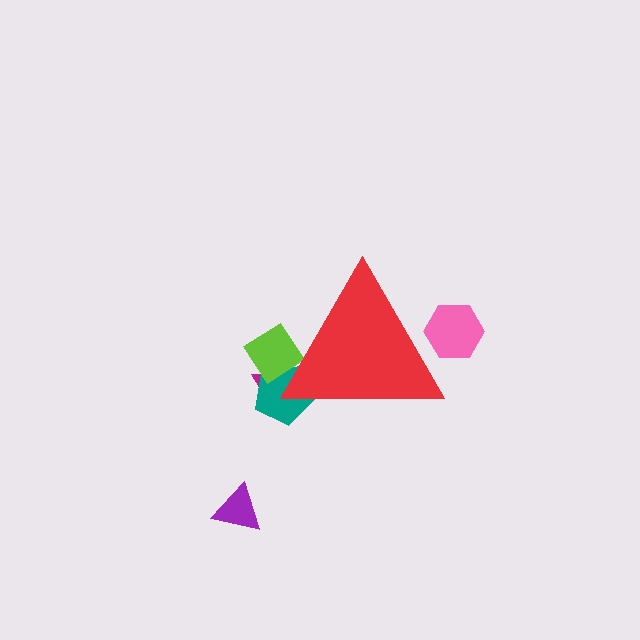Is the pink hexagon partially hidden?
Yes, the pink hexagon is partially hidden behind the red triangle.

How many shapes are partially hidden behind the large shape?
4 shapes are partially hidden.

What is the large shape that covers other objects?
A red triangle.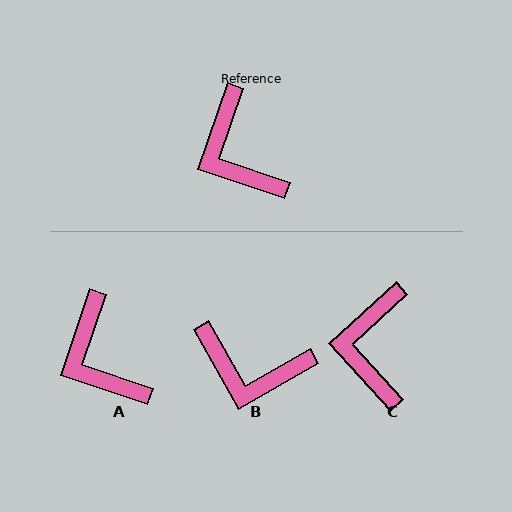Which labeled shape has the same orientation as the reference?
A.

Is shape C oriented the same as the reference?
No, it is off by about 29 degrees.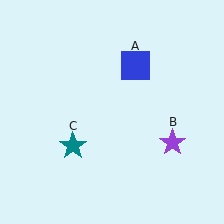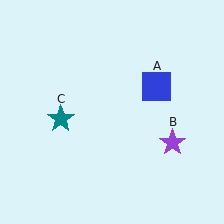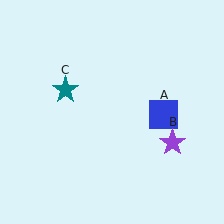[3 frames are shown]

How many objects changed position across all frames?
2 objects changed position: blue square (object A), teal star (object C).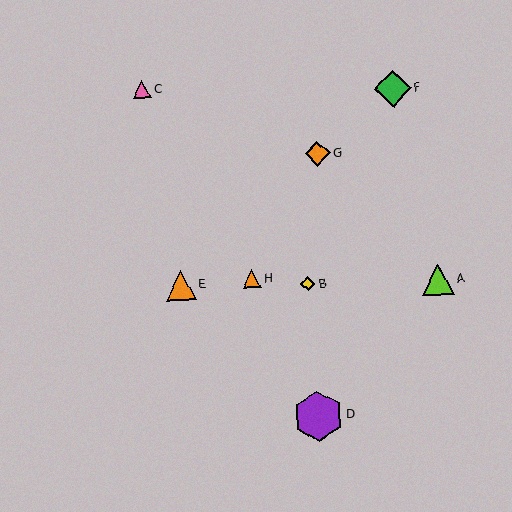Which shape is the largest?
The purple hexagon (labeled D) is the largest.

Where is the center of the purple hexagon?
The center of the purple hexagon is at (318, 416).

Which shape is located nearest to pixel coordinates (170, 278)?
The orange triangle (labeled E) at (181, 285) is nearest to that location.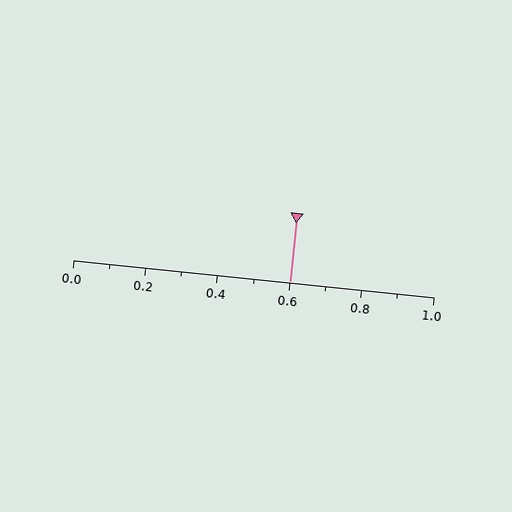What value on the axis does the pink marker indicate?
The marker indicates approximately 0.6.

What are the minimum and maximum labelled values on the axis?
The axis runs from 0.0 to 1.0.